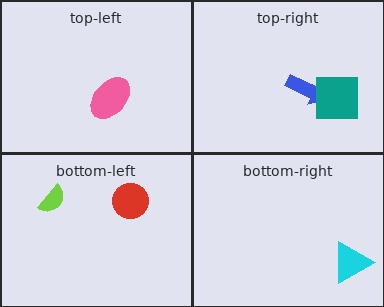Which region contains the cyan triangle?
The bottom-right region.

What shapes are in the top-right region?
The blue arrow, the teal square.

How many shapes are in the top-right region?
2.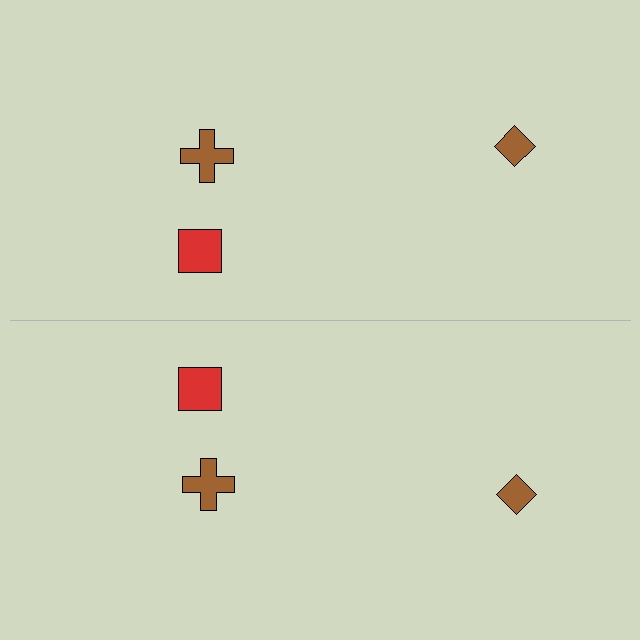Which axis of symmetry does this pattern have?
The pattern has a horizontal axis of symmetry running through the center of the image.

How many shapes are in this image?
There are 6 shapes in this image.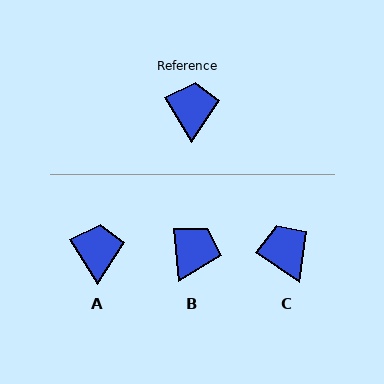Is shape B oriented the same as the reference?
No, it is off by about 26 degrees.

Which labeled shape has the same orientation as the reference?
A.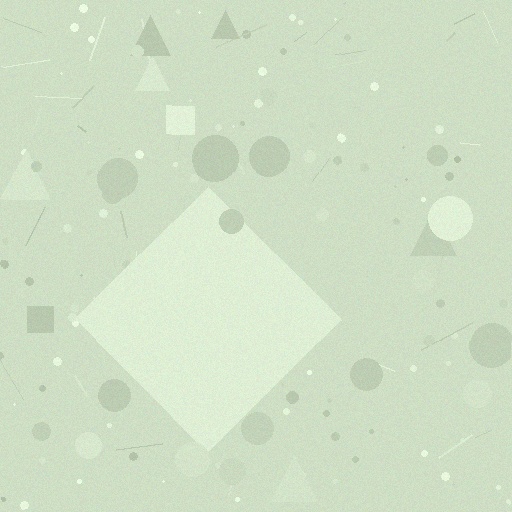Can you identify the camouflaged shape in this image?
The camouflaged shape is a diamond.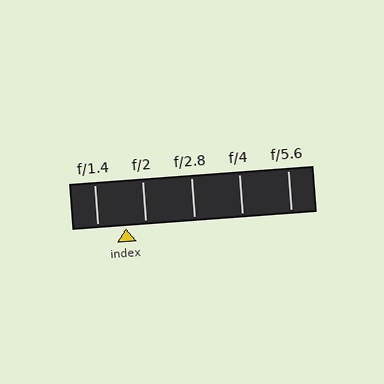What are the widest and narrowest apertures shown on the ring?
The widest aperture shown is f/1.4 and the narrowest is f/5.6.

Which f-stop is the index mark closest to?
The index mark is closest to f/2.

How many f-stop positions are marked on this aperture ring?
There are 5 f-stop positions marked.